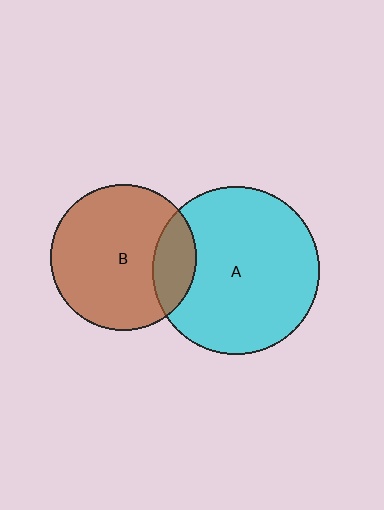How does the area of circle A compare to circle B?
Approximately 1.3 times.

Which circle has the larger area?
Circle A (cyan).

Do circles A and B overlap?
Yes.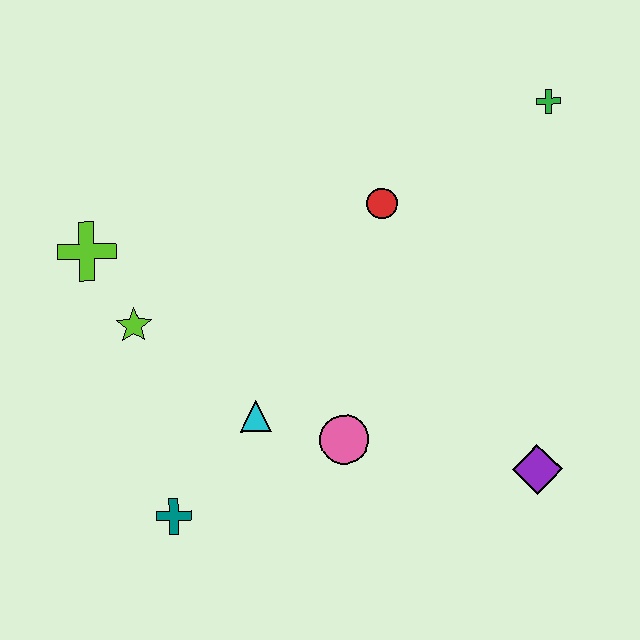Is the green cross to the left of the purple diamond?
No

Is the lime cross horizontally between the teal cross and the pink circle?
No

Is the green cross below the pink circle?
No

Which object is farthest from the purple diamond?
The lime cross is farthest from the purple diamond.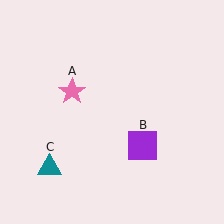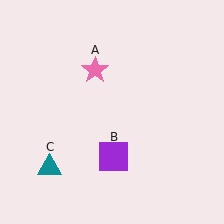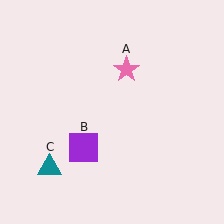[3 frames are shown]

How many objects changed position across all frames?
2 objects changed position: pink star (object A), purple square (object B).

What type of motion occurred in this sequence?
The pink star (object A), purple square (object B) rotated clockwise around the center of the scene.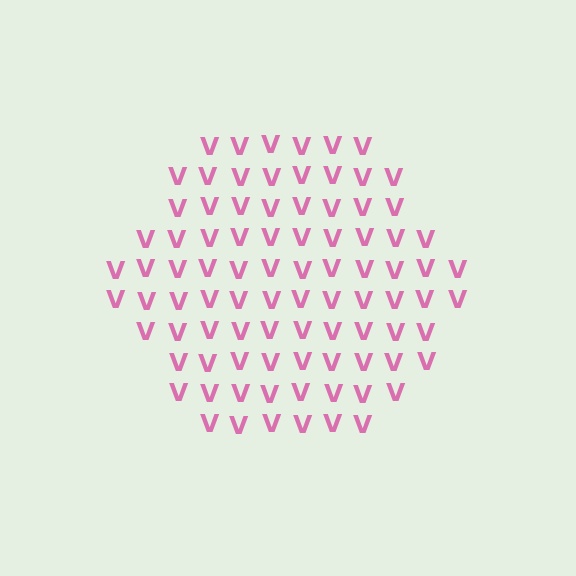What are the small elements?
The small elements are letter V's.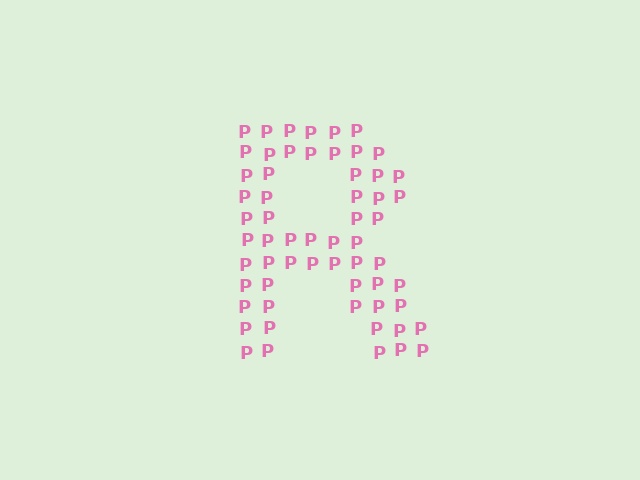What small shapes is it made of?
It is made of small letter P's.